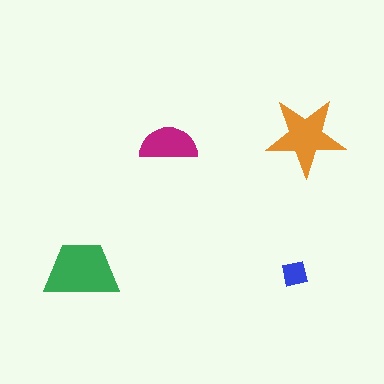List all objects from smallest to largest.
The blue square, the magenta semicircle, the orange star, the green trapezoid.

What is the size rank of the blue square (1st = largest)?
4th.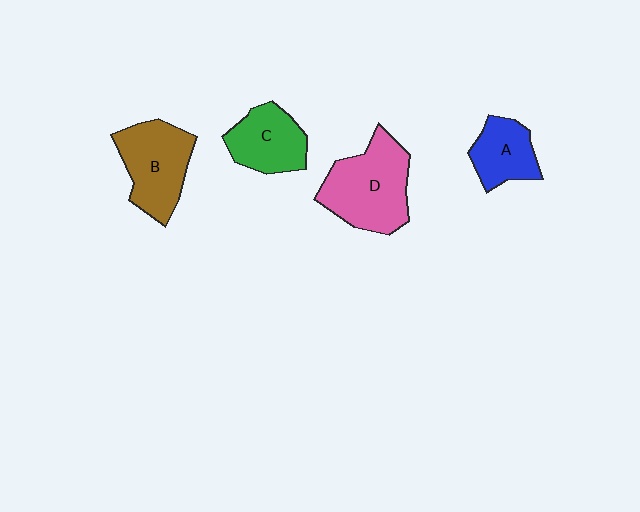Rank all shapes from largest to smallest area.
From largest to smallest: D (pink), B (brown), C (green), A (blue).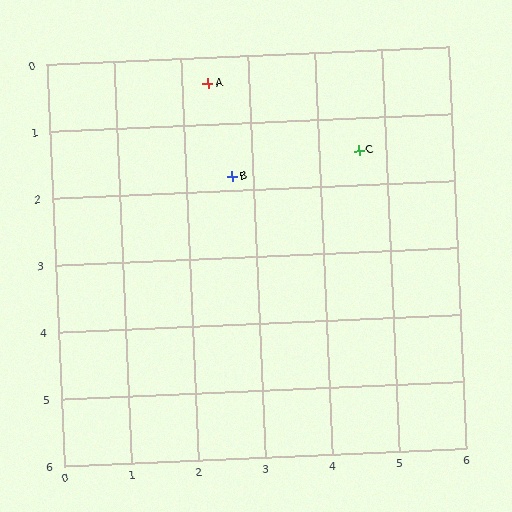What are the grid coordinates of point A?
Point A is at approximately (2.4, 0.4).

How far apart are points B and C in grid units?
Points B and C are about 1.9 grid units apart.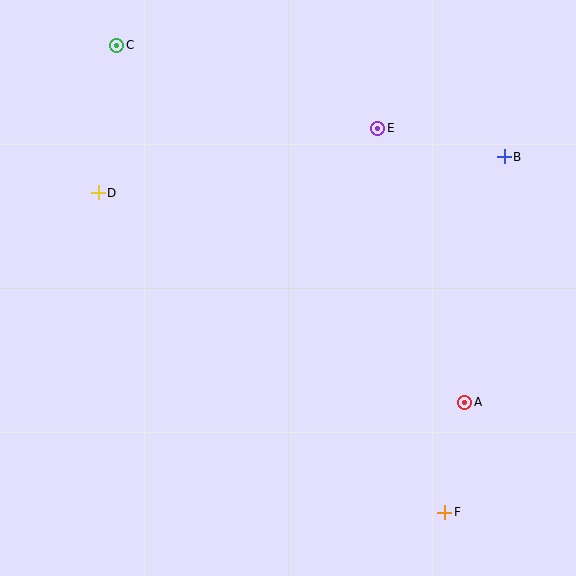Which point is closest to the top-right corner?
Point B is closest to the top-right corner.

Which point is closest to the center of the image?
Point E at (378, 128) is closest to the center.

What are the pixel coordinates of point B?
Point B is at (504, 157).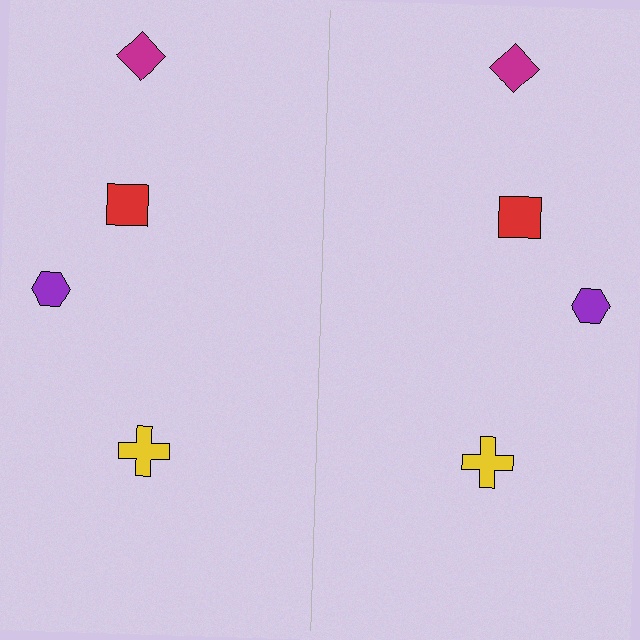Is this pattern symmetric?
Yes, this pattern has bilateral (reflection) symmetry.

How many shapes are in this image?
There are 8 shapes in this image.